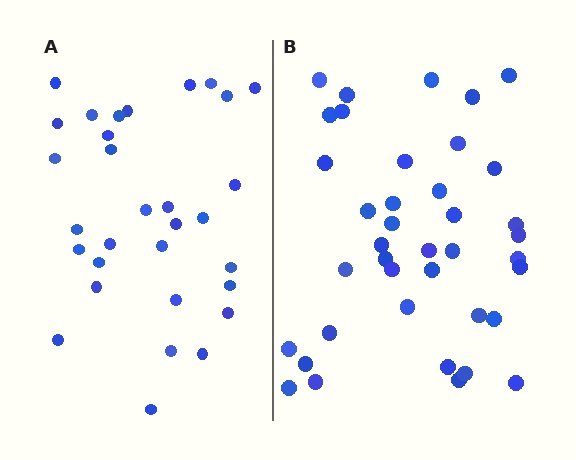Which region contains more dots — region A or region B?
Region B (the right region) has more dots.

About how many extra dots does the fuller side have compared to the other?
Region B has roughly 8 or so more dots than region A.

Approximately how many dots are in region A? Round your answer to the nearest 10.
About 30 dots. (The exact count is 31, which rounds to 30.)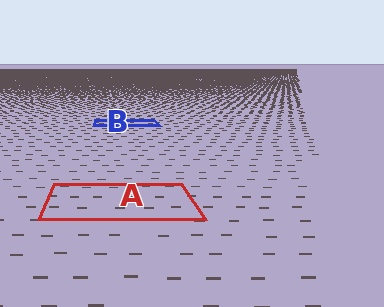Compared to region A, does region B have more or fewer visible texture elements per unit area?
Region B has more texture elements per unit area — they are packed more densely because it is farther away.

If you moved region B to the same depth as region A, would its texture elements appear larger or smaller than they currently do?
They would appear larger. At a closer depth, the same texture elements are projected at a bigger on-screen size.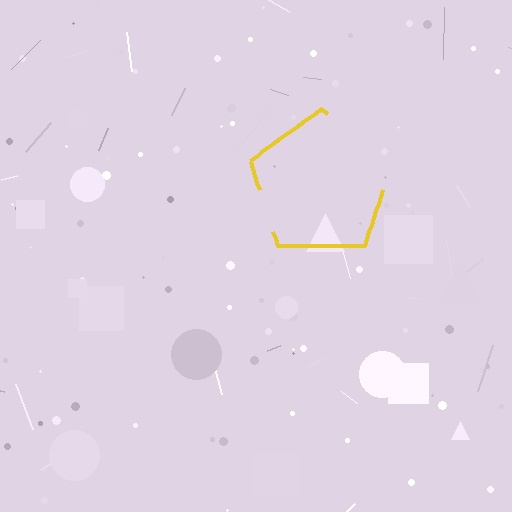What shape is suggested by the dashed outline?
The dashed outline suggests a pentagon.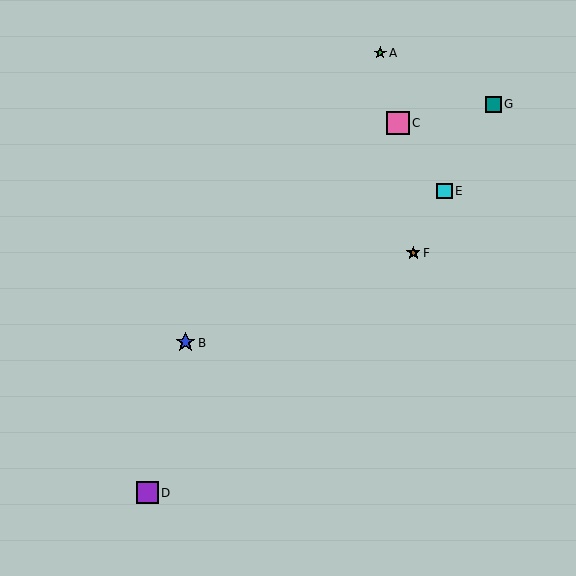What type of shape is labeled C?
Shape C is a pink square.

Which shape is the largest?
The pink square (labeled C) is the largest.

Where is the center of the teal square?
The center of the teal square is at (493, 104).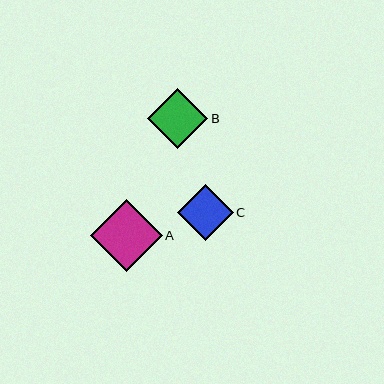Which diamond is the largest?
Diamond A is the largest with a size of approximately 72 pixels.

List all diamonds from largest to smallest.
From largest to smallest: A, B, C.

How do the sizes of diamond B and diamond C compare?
Diamond B and diamond C are approximately the same size.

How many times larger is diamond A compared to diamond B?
Diamond A is approximately 1.2 times the size of diamond B.